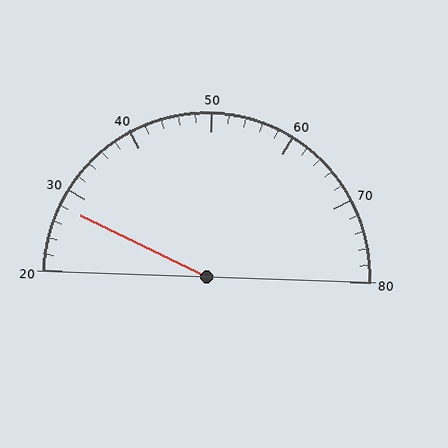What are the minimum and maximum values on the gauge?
The gauge ranges from 20 to 80.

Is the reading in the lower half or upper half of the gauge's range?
The reading is in the lower half of the range (20 to 80).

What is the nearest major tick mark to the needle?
The nearest major tick mark is 30.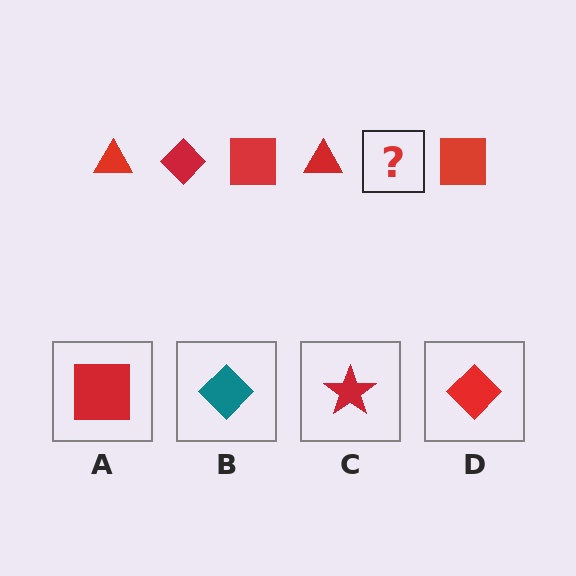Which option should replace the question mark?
Option D.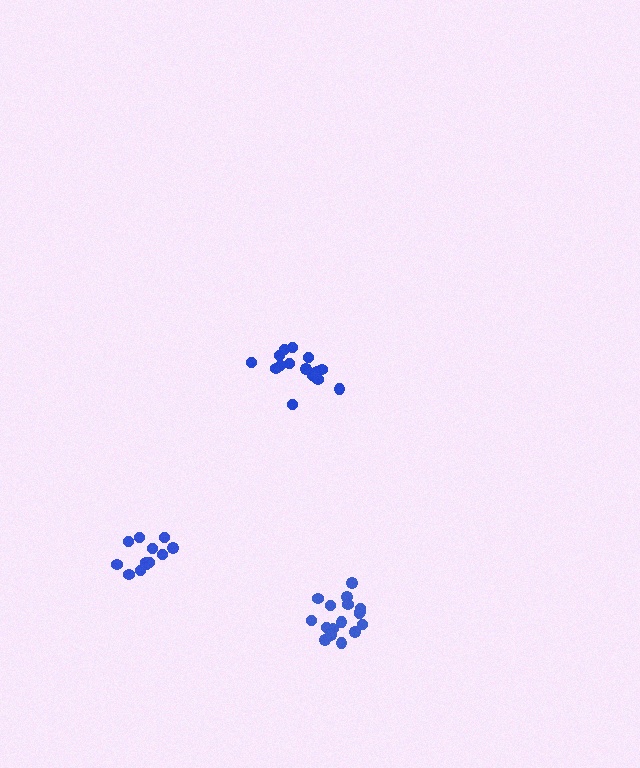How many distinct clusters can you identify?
There are 3 distinct clusters.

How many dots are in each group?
Group 1: 15 dots, Group 2: 17 dots, Group 3: 12 dots (44 total).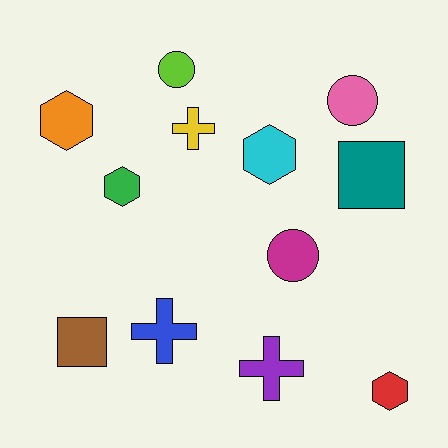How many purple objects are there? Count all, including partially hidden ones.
There is 1 purple object.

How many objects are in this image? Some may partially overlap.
There are 12 objects.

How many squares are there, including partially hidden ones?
There are 2 squares.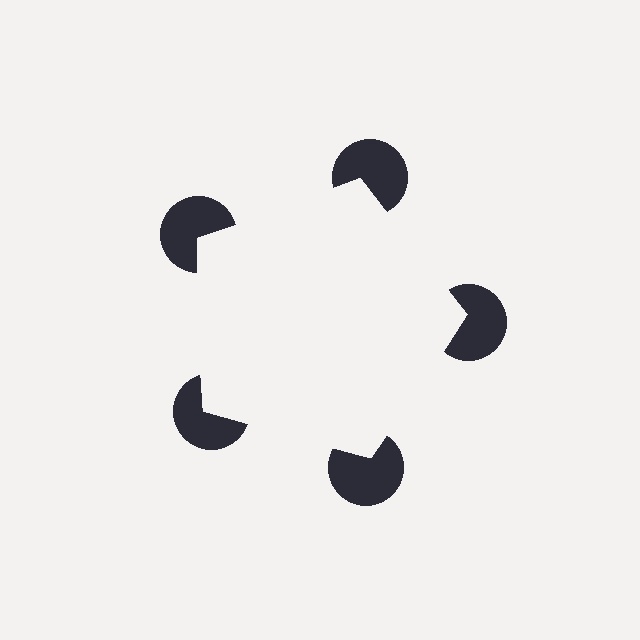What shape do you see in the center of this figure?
An illusory pentagon — its edges are inferred from the aligned wedge cuts in the pac-man discs, not physically drawn.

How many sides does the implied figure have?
5 sides.